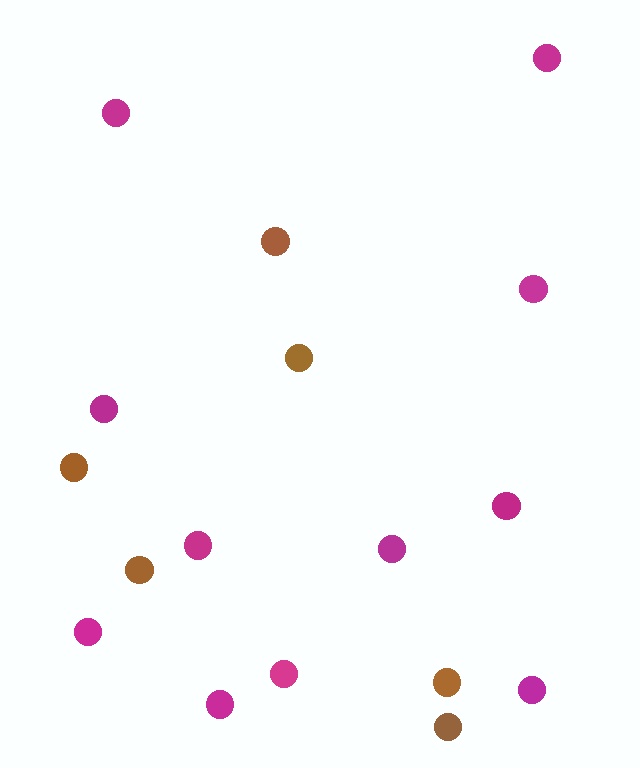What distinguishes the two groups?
There are 2 groups: one group of magenta circles (11) and one group of brown circles (6).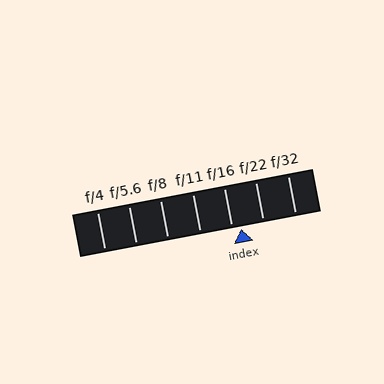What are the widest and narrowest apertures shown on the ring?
The widest aperture shown is f/4 and the narrowest is f/32.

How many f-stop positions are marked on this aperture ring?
There are 7 f-stop positions marked.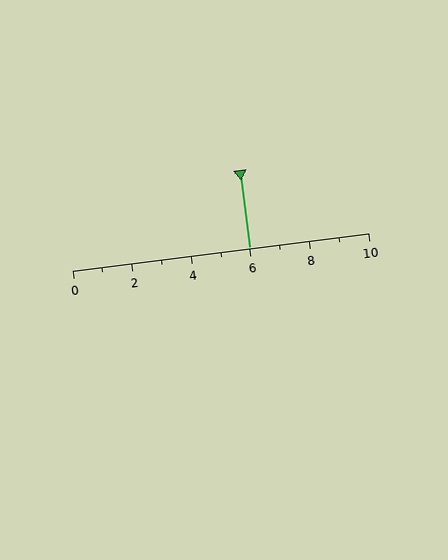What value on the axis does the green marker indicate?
The marker indicates approximately 6.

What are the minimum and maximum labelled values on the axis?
The axis runs from 0 to 10.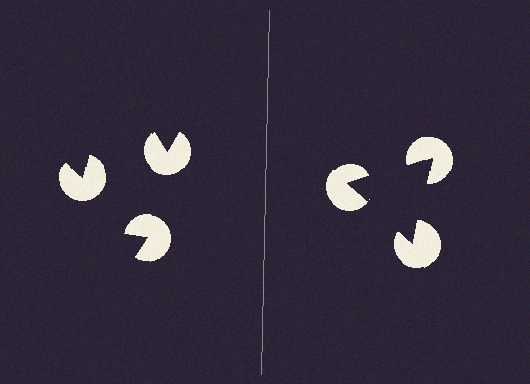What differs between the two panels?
The pac-man discs are positioned identically on both sides; only the wedge orientations differ. On the right they align to a triangle; on the left they are misaligned.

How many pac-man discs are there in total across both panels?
6 — 3 on each side.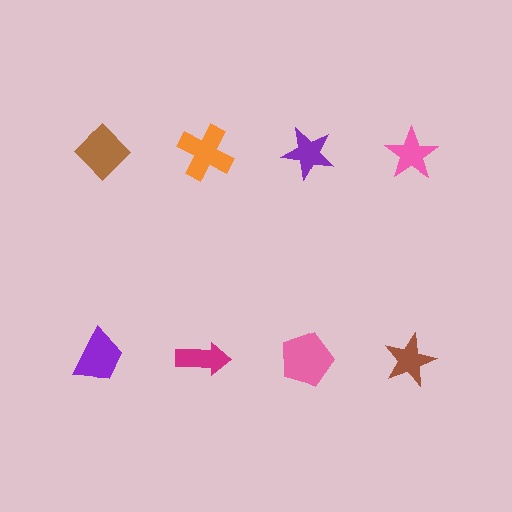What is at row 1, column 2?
An orange cross.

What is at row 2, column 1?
A purple trapezoid.